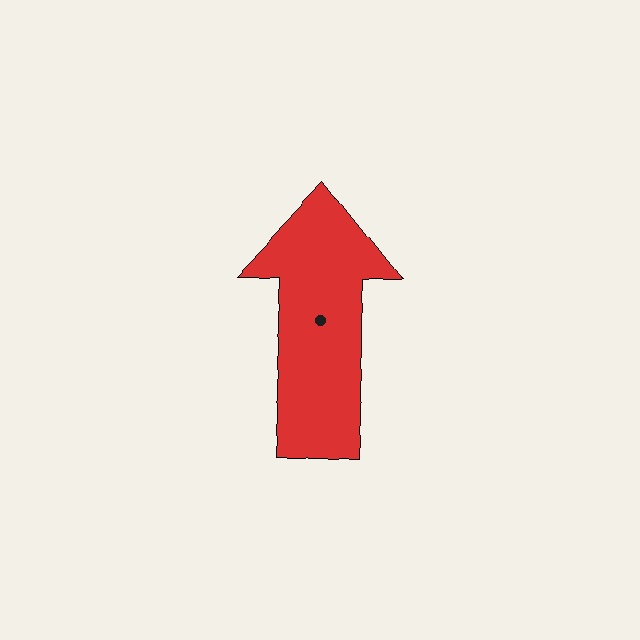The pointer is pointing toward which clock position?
Roughly 12 o'clock.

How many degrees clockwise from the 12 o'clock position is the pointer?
Approximately 2 degrees.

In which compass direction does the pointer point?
North.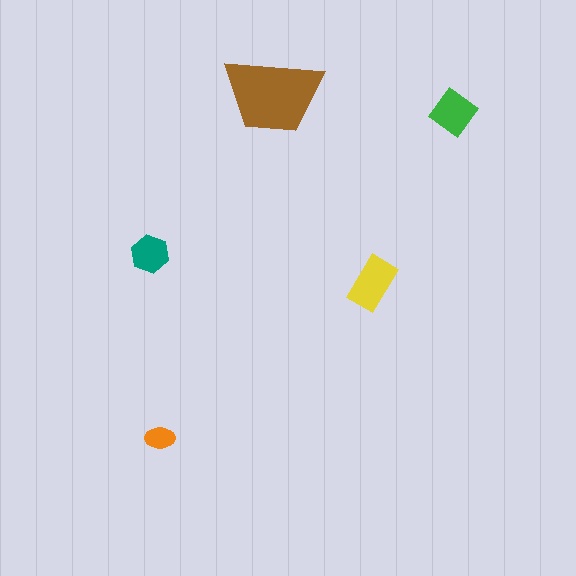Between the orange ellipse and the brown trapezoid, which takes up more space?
The brown trapezoid.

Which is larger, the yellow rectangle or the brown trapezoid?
The brown trapezoid.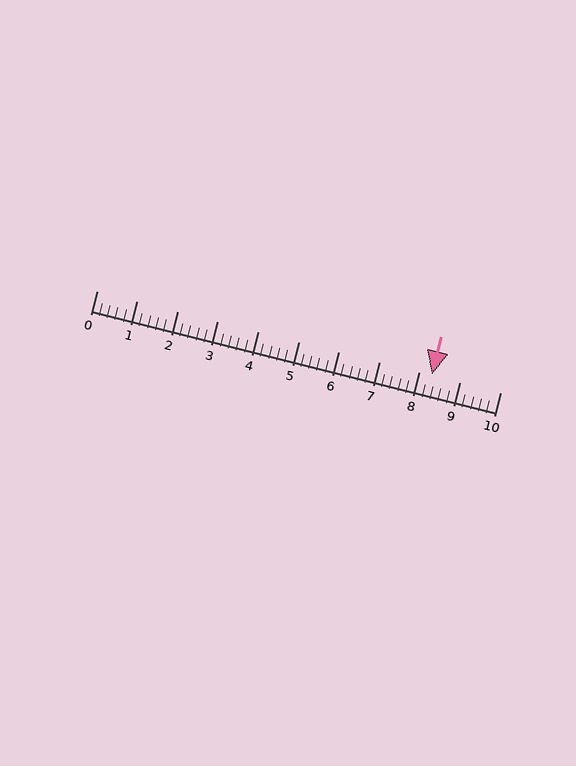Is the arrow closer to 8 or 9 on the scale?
The arrow is closer to 8.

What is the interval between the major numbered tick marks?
The major tick marks are spaced 1 units apart.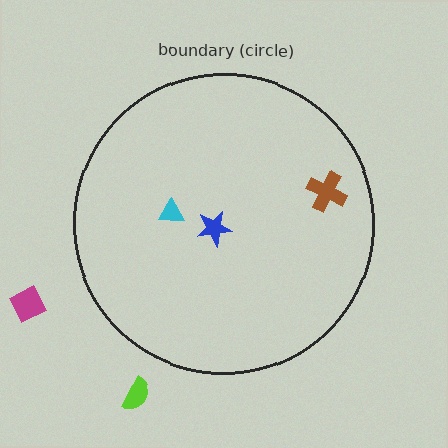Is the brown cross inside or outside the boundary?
Inside.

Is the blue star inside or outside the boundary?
Inside.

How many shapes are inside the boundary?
3 inside, 2 outside.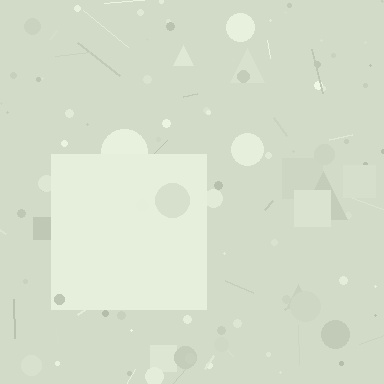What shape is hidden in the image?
A square is hidden in the image.